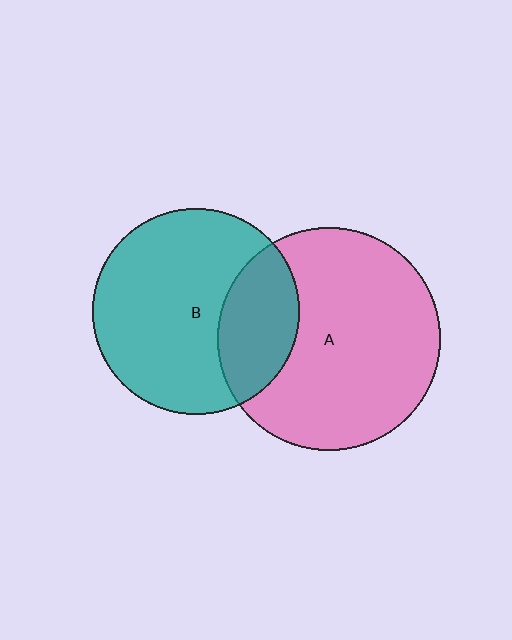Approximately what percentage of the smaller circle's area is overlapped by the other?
Approximately 25%.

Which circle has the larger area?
Circle A (pink).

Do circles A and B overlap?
Yes.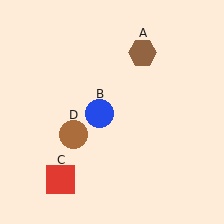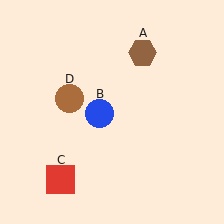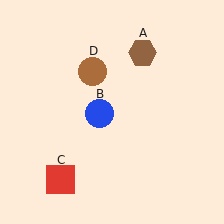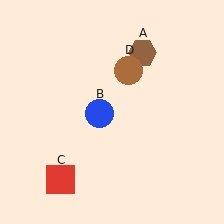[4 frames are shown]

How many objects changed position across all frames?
1 object changed position: brown circle (object D).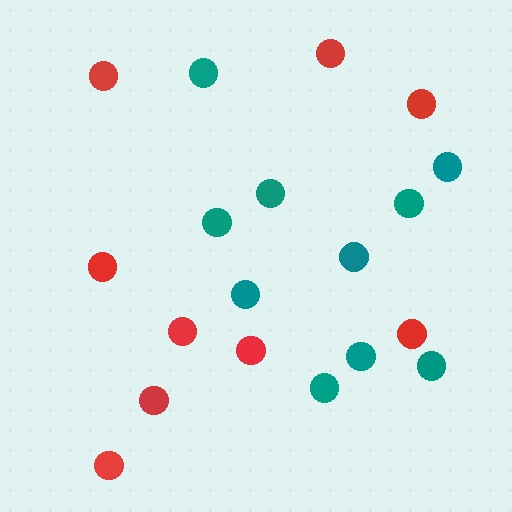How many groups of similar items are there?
There are 2 groups: one group of teal circles (10) and one group of red circles (9).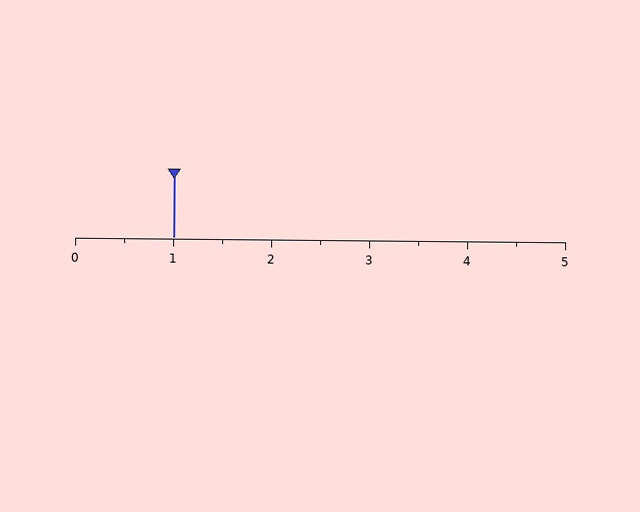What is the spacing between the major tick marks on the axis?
The major ticks are spaced 1 apart.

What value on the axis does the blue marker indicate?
The marker indicates approximately 1.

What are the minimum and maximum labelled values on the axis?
The axis runs from 0 to 5.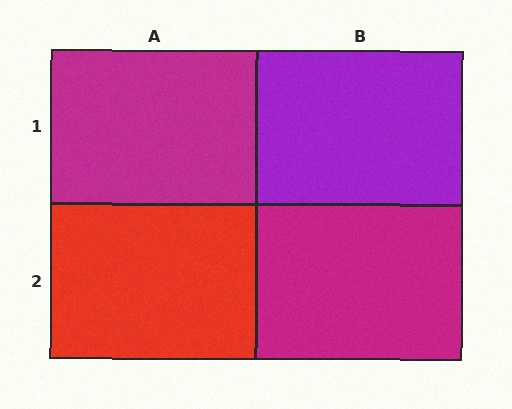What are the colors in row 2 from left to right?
Red, magenta.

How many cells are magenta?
2 cells are magenta.